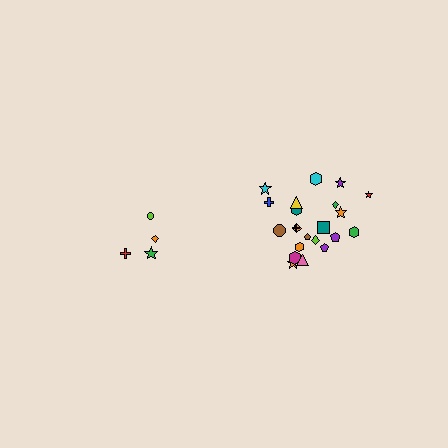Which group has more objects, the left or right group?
The right group.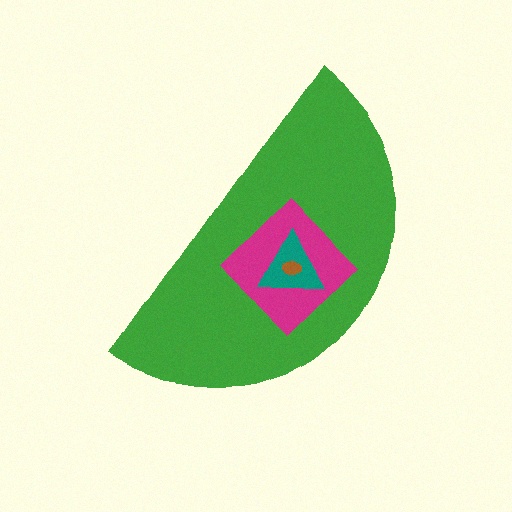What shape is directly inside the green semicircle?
The magenta diamond.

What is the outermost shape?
The green semicircle.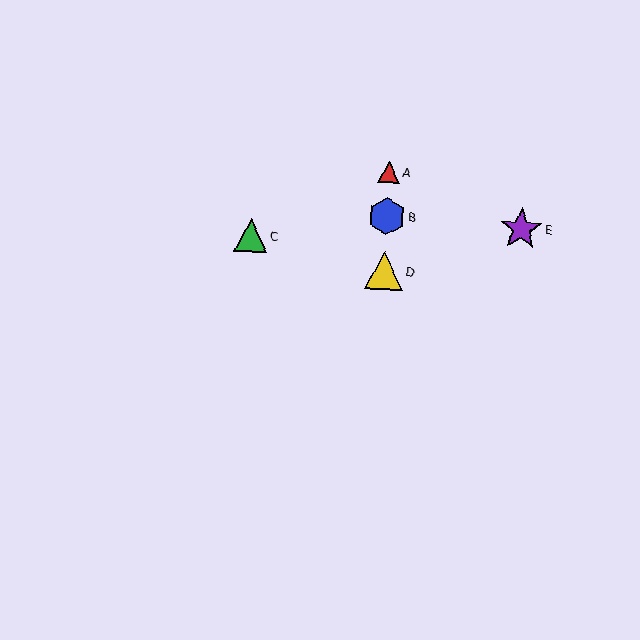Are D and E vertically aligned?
No, D is at x≈384 and E is at x≈521.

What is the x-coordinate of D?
Object D is at x≈384.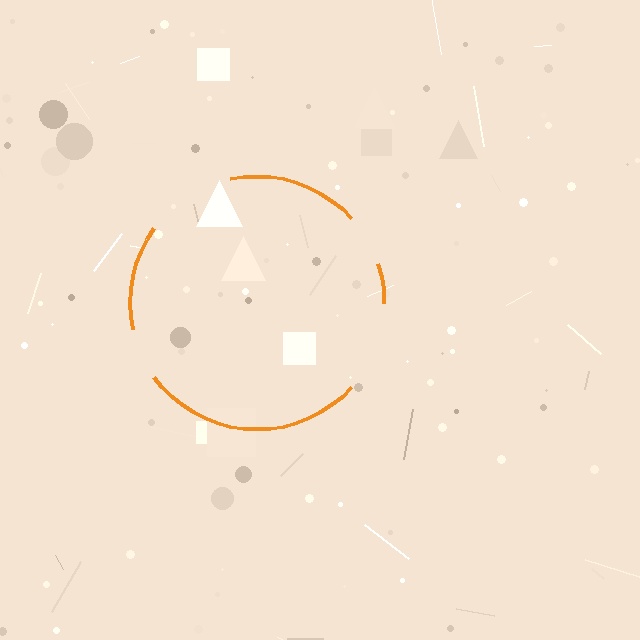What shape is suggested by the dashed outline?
The dashed outline suggests a circle.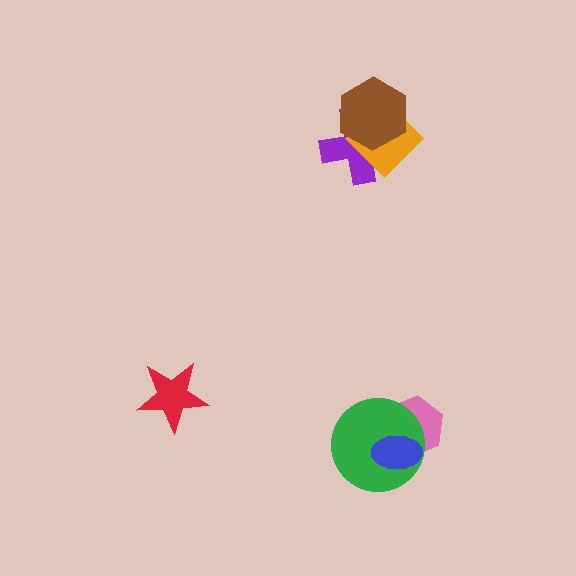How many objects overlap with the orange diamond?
2 objects overlap with the orange diamond.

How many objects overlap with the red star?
0 objects overlap with the red star.